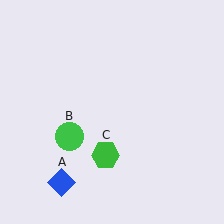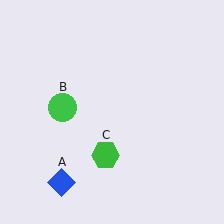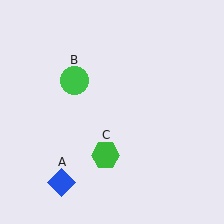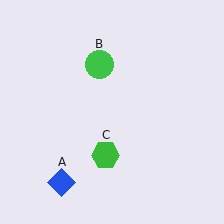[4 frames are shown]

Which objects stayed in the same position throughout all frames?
Blue diamond (object A) and green hexagon (object C) remained stationary.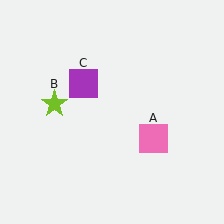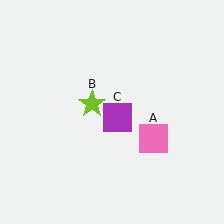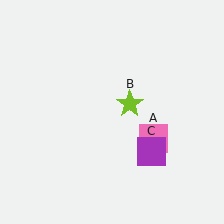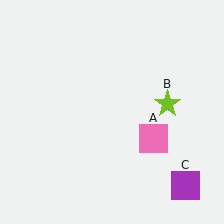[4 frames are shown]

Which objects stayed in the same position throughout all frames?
Pink square (object A) remained stationary.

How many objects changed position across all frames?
2 objects changed position: lime star (object B), purple square (object C).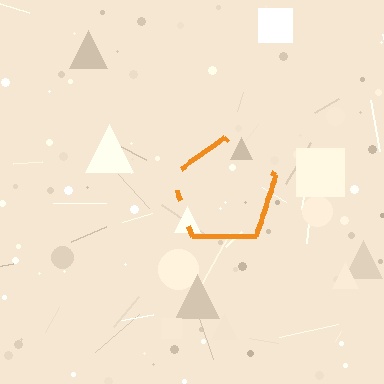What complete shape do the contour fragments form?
The contour fragments form a pentagon.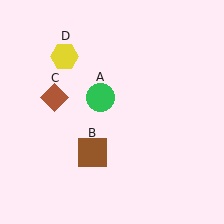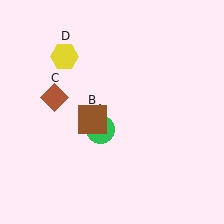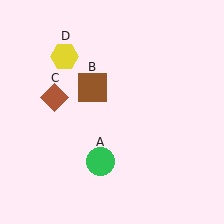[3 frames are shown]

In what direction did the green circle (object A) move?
The green circle (object A) moved down.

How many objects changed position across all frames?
2 objects changed position: green circle (object A), brown square (object B).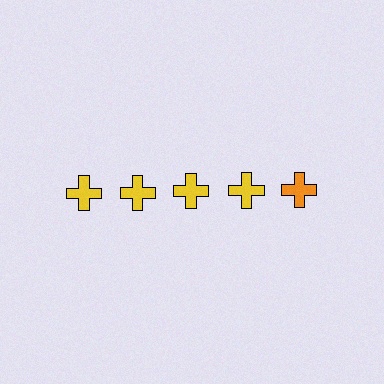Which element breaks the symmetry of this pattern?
The orange cross in the top row, rightmost column breaks the symmetry. All other shapes are yellow crosses.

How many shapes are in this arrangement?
There are 5 shapes arranged in a grid pattern.